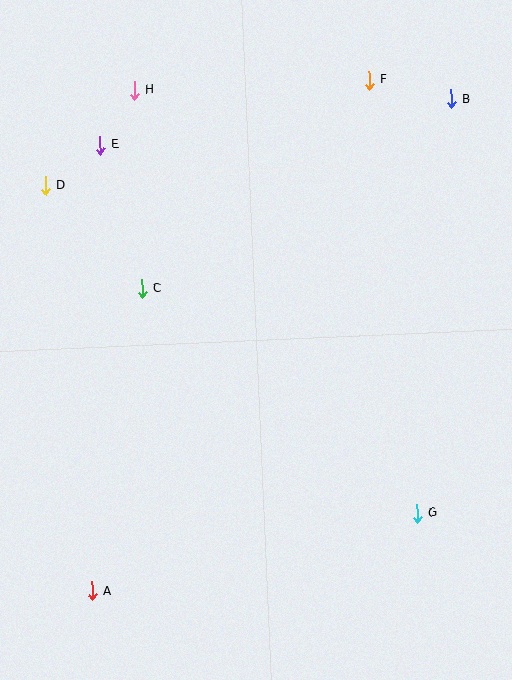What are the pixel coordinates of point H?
Point H is at (134, 90).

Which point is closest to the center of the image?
Point C at (142, 289) is closest to the center.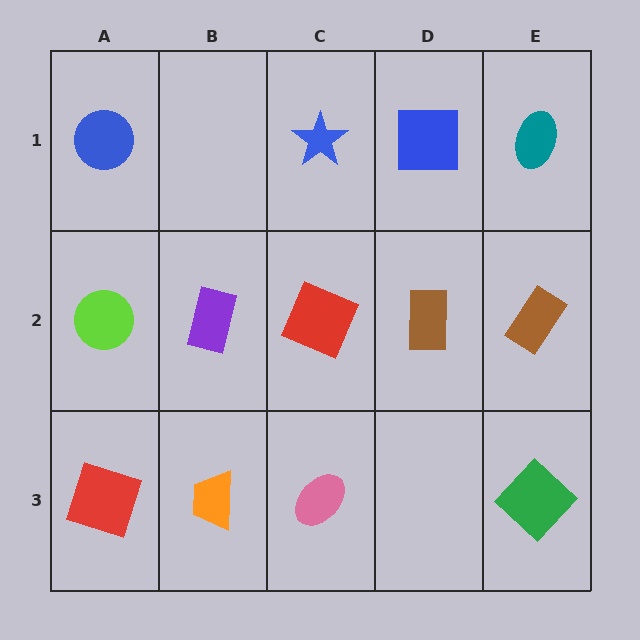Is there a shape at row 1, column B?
No, that cell is empty.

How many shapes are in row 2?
5 shapes.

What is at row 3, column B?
An orange trapezoid.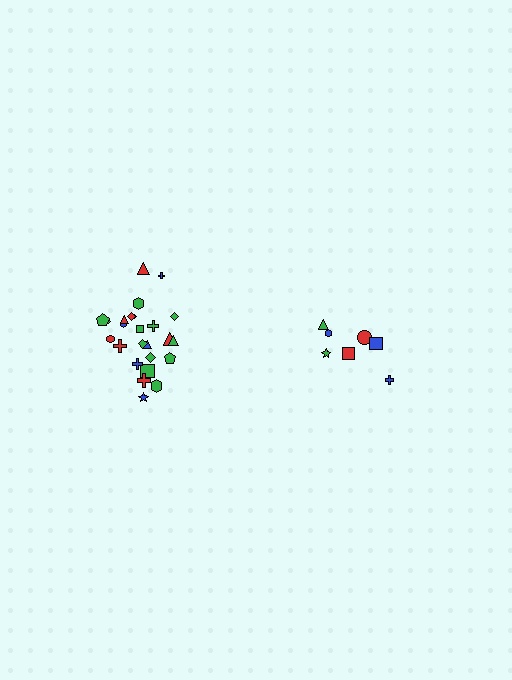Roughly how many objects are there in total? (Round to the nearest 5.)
Roughly 30 objects in total.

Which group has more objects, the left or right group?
The left group.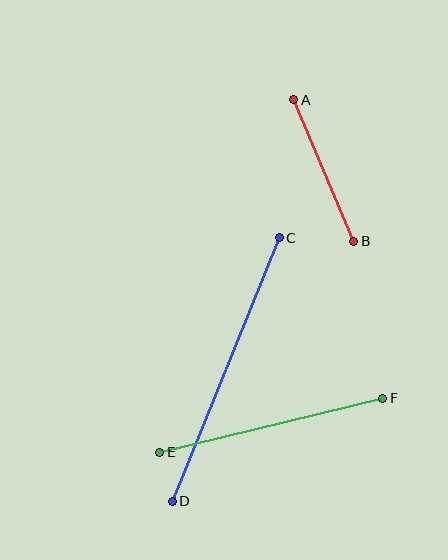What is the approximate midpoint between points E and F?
The midpoint is at approximately (271, 425) pixels.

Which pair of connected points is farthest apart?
Points C and D are farthest apart.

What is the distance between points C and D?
The distance is approximately 284 pixels.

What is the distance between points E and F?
The distance is approximately 229 pixels.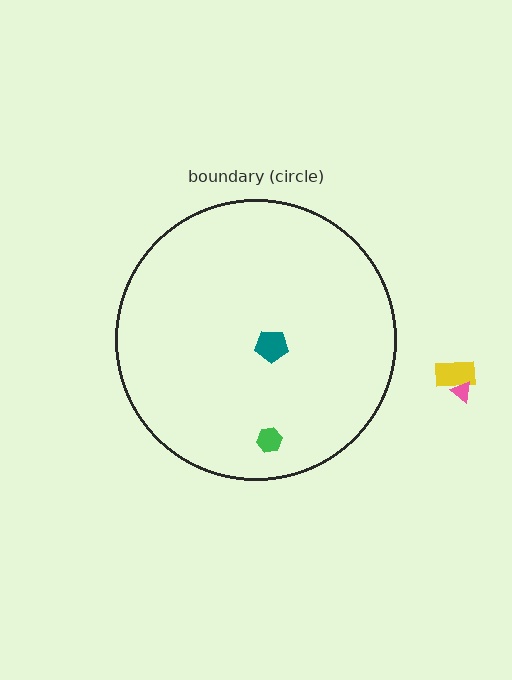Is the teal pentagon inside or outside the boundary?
Inside.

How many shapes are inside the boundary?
2 inside, 2 outside.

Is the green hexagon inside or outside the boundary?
Inside.